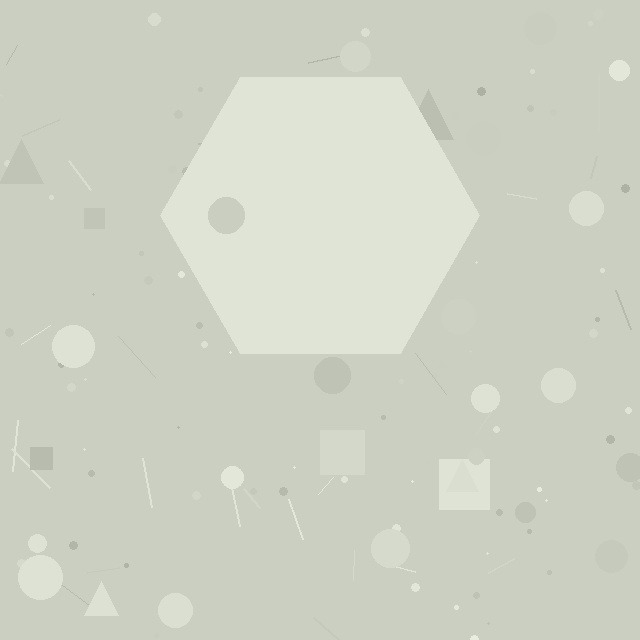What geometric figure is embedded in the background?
A hexagon is embedded in the background.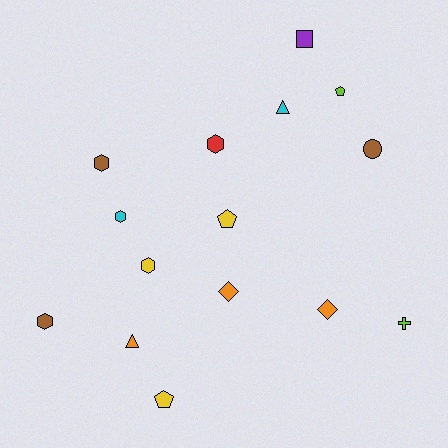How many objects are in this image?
There are 15 objects.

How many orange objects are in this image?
There are 3 orange objects.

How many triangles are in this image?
There are 2 triangles.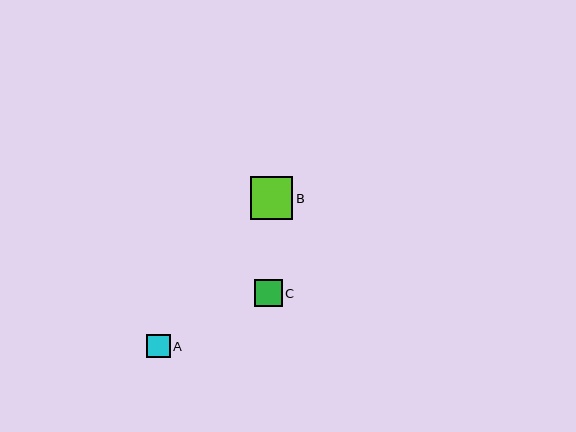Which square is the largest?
Square B is the largest with a size of approximately 42 pixels.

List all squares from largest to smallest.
From largest to smallest: B, C, A.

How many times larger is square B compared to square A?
Square B is approximately 1.8 times the size of square A.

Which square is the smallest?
Square A is the smallest with a size of approximately 23 pixels.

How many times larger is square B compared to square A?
Square B is approximately 1.8 times the size of square A.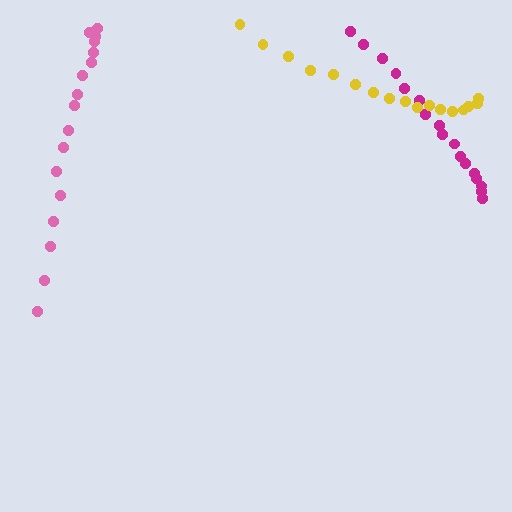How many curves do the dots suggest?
There are 3 distinct paths.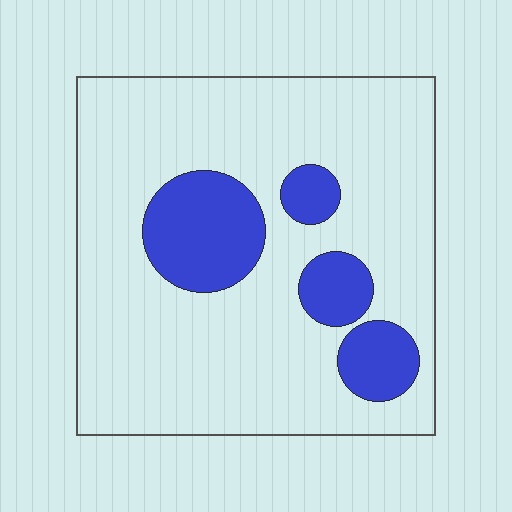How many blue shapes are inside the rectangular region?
4.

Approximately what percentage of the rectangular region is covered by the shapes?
Approximately 20%.